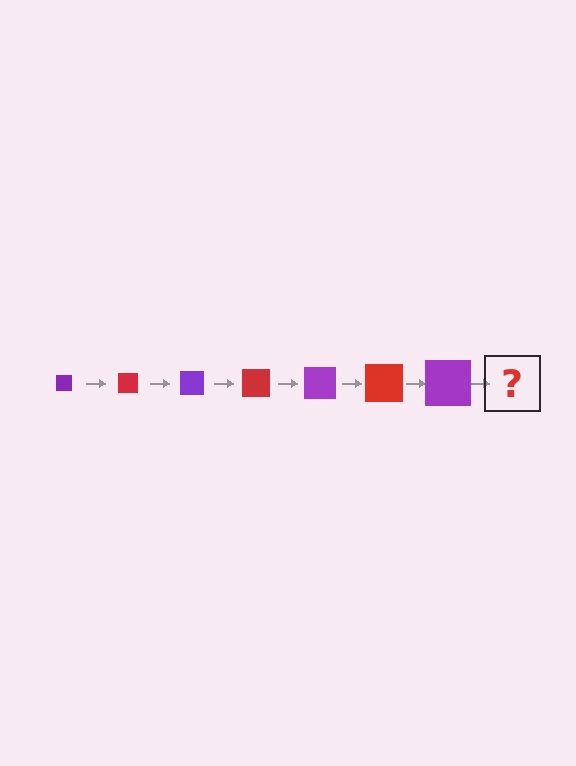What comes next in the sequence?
The next element should be a red square, larger than the previous one.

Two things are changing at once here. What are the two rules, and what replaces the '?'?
The two rules are that the square grows larger each step and the color cycles through purple and red. The '?' should be a red square, larger than the previous one.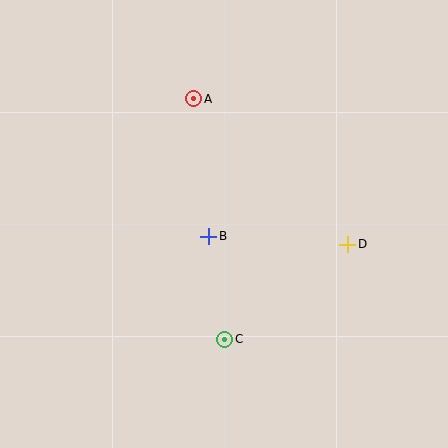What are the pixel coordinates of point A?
Point A is at (194, 99).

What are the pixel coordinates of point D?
Point D is at (348, 244).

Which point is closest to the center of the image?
Point B at (209, 236) is closest to the center.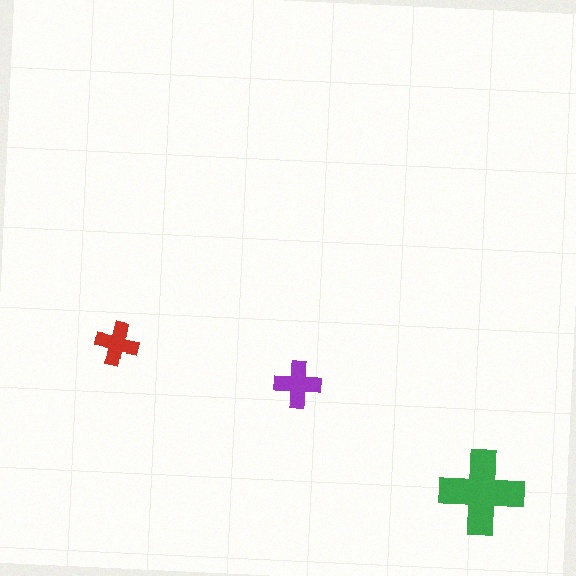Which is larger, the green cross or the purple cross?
The green one.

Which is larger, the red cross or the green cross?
The green one.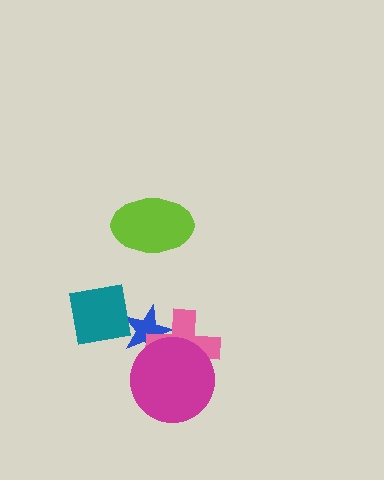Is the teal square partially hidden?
No, no other shape covers it.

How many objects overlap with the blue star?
2 objects overlap with the blue star.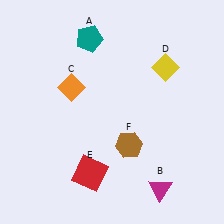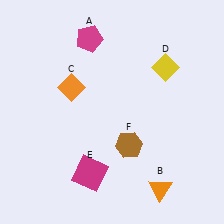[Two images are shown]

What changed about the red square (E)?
In Image 1, E is red. In Image 2, it changed to magenta.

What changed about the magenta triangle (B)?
In Image 1, B is magenta. In Image 2, it changed to orange.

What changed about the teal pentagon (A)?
In Image 1, A is teal. In Image 2, it changed to magenta.